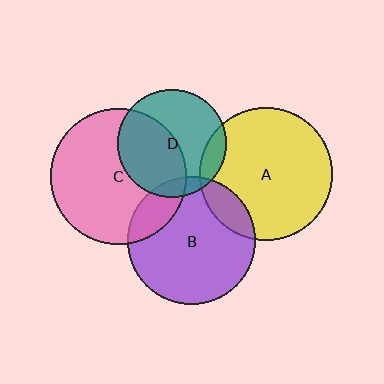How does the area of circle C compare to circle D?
Approximately 1.6 times.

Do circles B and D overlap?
Yes.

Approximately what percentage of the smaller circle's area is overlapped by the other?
Approximately 10%.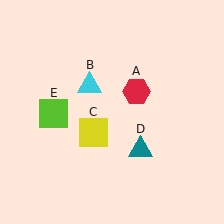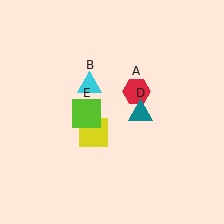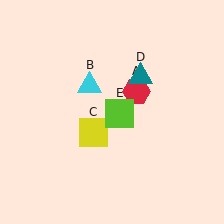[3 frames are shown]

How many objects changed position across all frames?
2 objects changed position: teal triangle (object D), lime square (object E).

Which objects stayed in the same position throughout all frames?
Red hexagon (object A) and cyan triangle (object B) and yellow square (object C) remained stationary.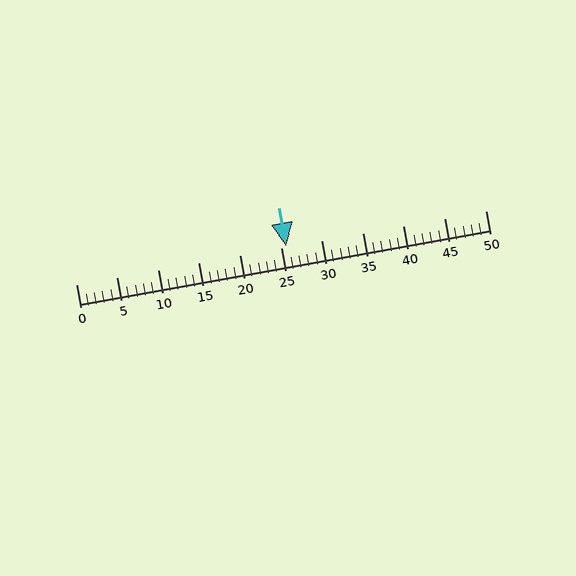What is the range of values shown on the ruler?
The ruler shows values from 0 to 50.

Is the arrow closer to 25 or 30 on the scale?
The arrow is closer to 25.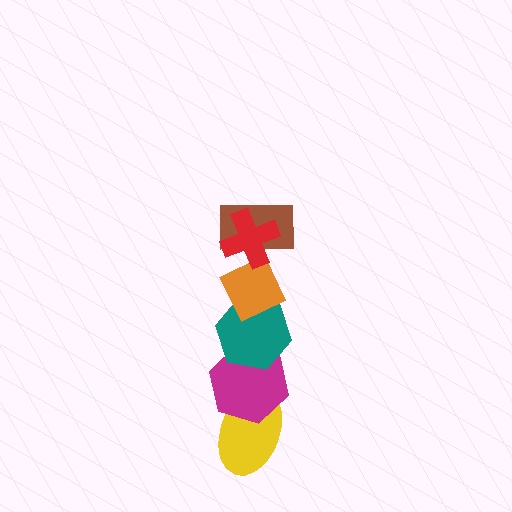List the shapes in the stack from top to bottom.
From top to bottom: the red cross, the brown rectangle, the orange diamond, the teal hexagon, the magenta hexagon, the yellow ellipse.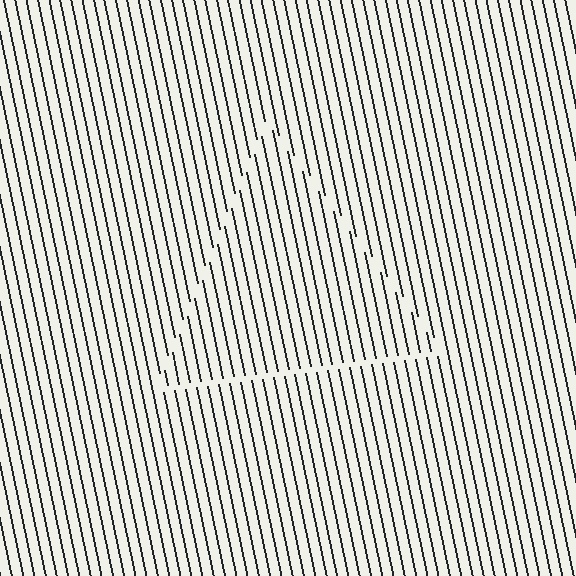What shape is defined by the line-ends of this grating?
An illusory triangle. The interior of the shape contains the same grating, shifted by half a period — the contour is defined by the phase discontinuity where line-ends from the inner and outer gratings abut.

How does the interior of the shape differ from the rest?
The interior of the shape contains the same grating, shifted by half a period — the contour is defined by the phase discontinuity where line-ends from the inner and outer gratings abut.